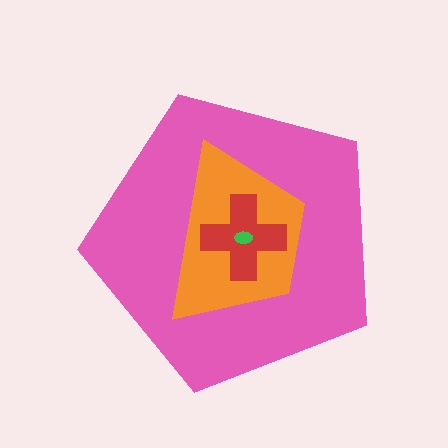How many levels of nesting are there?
4.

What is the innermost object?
The green ellipse.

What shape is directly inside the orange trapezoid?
The red cross.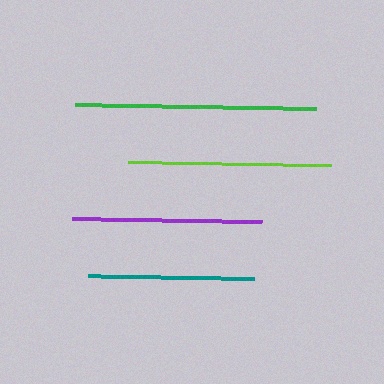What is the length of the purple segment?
The purple segment is approximately 191 pixels long.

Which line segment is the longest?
The green line is the longest at approximately 241 pixels.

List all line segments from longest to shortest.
From longest to shortest: green, lime, purple, teal.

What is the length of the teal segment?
The teal segment is approximately 166 pixels long.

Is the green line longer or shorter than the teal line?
The green line is longer than the teal line.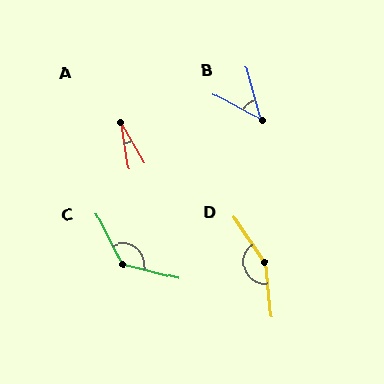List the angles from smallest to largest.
A (21°), B (45°), C (131°), D (152°).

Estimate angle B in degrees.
Approximately 45 degrees.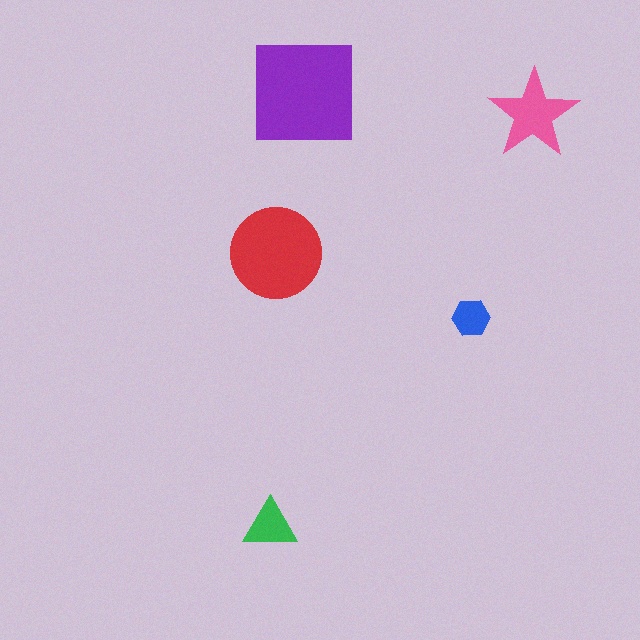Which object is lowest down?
The green triangle is bottommost.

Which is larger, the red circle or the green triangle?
The red circle.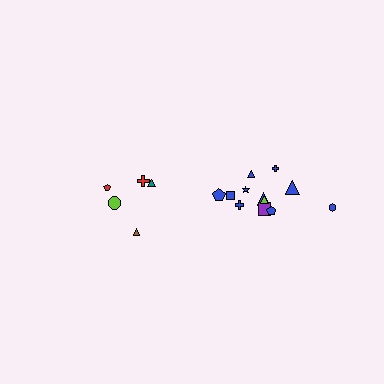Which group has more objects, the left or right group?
The right group.